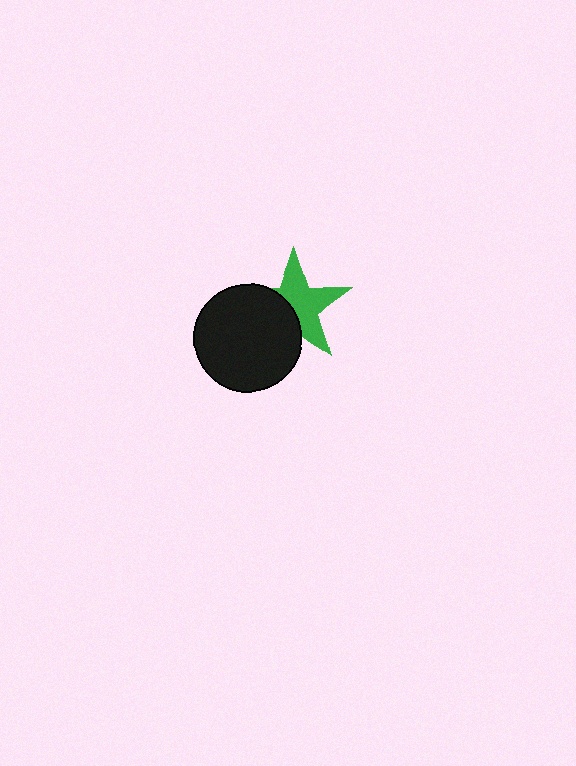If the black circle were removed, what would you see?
You would see the complete green star.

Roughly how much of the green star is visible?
About half of it is visible (roughly 59%).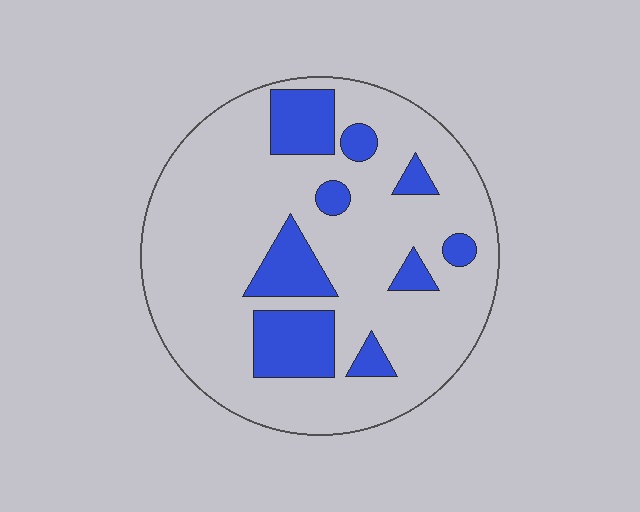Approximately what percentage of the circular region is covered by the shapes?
Approximately 20%.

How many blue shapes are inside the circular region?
9.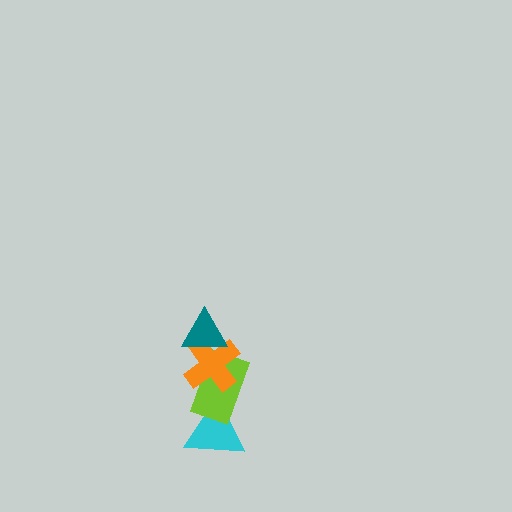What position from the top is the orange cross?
The orange cross is 2nd from the top.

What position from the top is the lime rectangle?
The lime rectangle is 3rd from the top.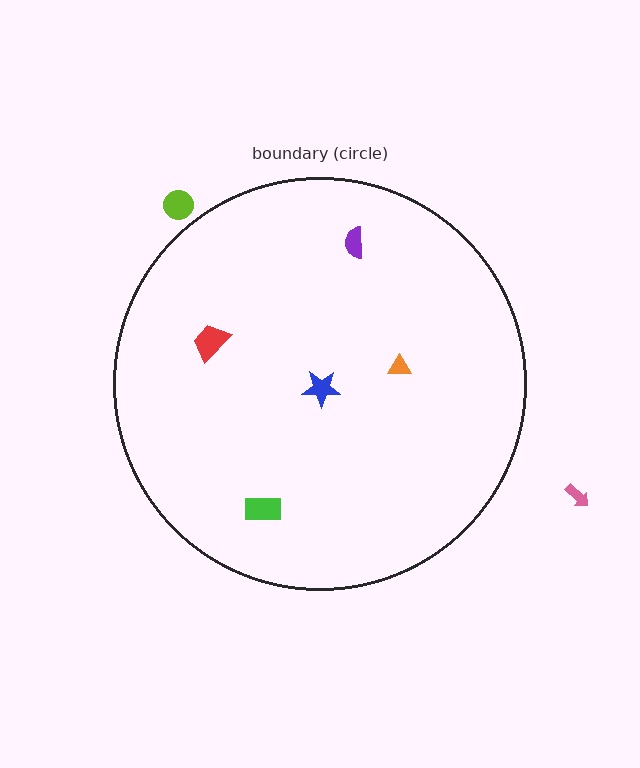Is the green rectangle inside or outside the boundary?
Inside.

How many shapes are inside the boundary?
5 inside, 2 outside.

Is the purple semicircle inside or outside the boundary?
Inside.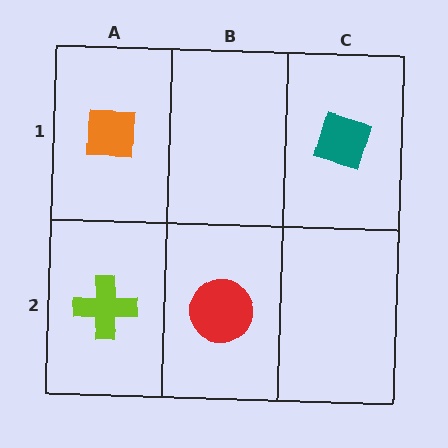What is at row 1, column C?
A teal diamond.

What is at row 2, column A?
A lime cross.